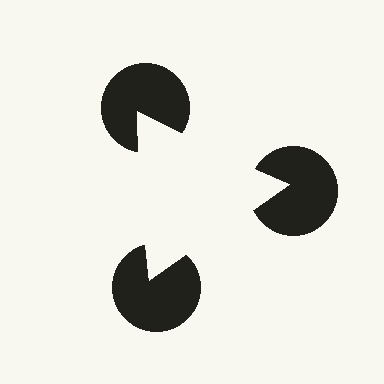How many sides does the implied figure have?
3 sides.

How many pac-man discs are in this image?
There are 3 — one at each vertex of the illusory triangle.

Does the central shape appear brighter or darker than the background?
It typically appears slightly brighter than the background, even though no actual brightness change is drawn.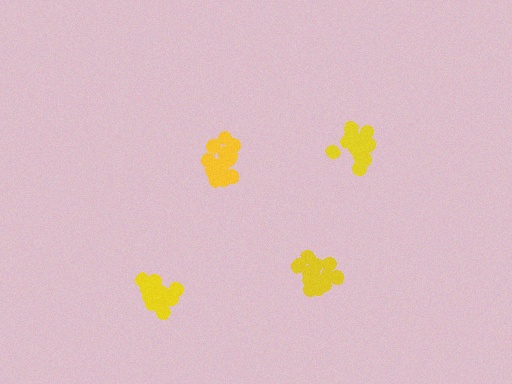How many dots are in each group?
Group 1: 18 dots, Group 2: 14 dots, Group 3: 15 dots, Group 4: 15 dots (62 total).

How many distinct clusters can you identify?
There are 4 distinct clusters.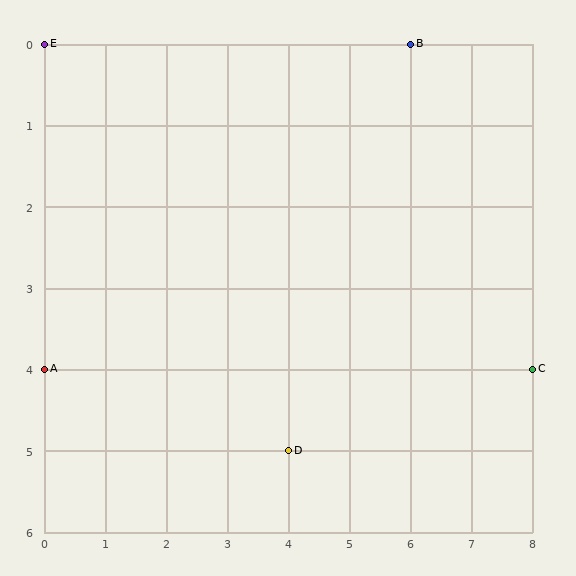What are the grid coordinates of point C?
Point C is at grid coordinates (8, 4).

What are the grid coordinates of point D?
Point D is at grid coordinates (4, 5).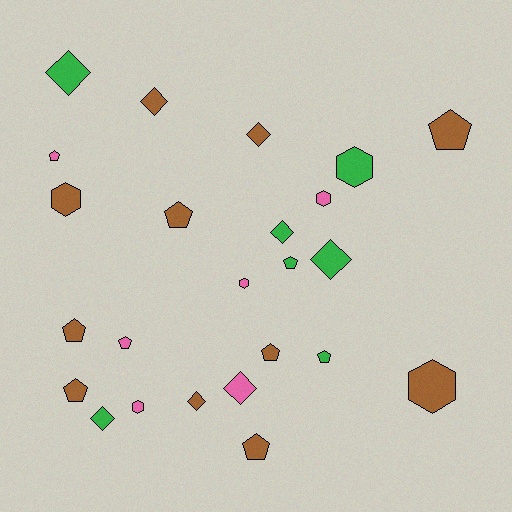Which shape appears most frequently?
Pentagon, with 10 objects.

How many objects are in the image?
There are 24 objects.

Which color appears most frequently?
Brown, with 11 objects.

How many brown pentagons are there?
There are 6 brown pentagons.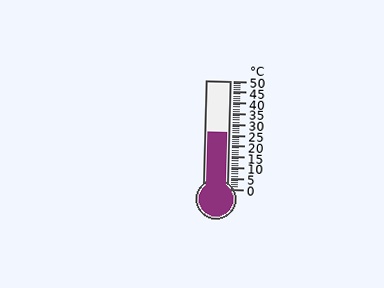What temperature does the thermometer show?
The thermometer shows approximately 26°C.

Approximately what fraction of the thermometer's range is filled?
The thermometer is filled to approximately 50% of its range.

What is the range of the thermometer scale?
The thermometer scale ranges from 0°C to 50°C.